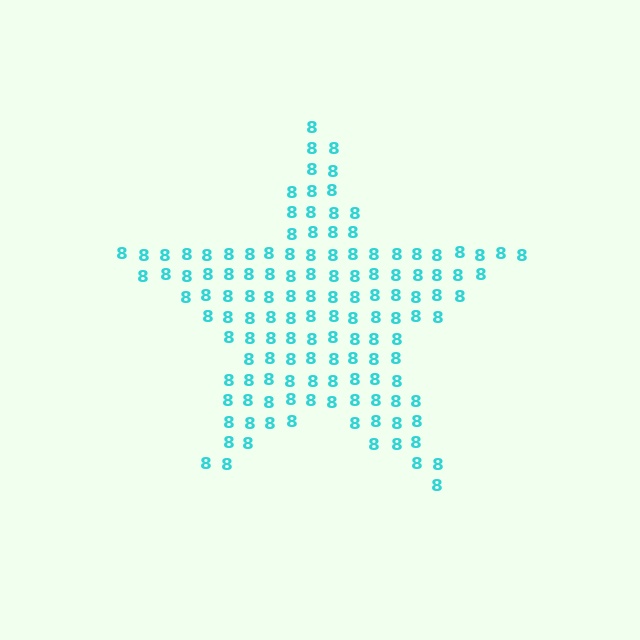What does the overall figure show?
The overall figure shows a star.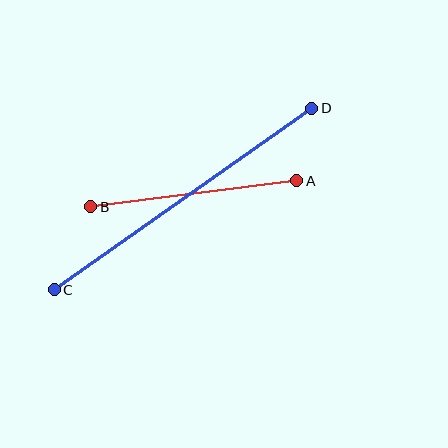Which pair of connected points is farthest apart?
Points C and D are farthest apart.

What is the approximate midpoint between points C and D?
The midpoint is at approximately (183, 199) pixels.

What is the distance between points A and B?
The distance is approximately 208 pixels.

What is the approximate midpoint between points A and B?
The midpoint is at approximately (194, 194) pixels.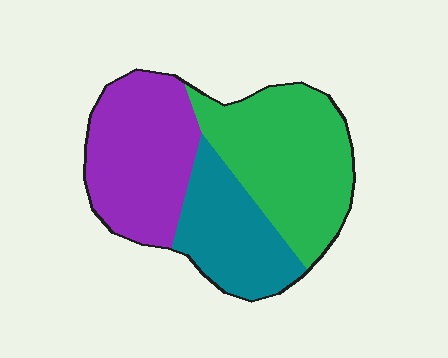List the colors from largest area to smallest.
From largest to smallest: green, purple, teal.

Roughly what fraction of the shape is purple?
Purple covers about 35% of the shape.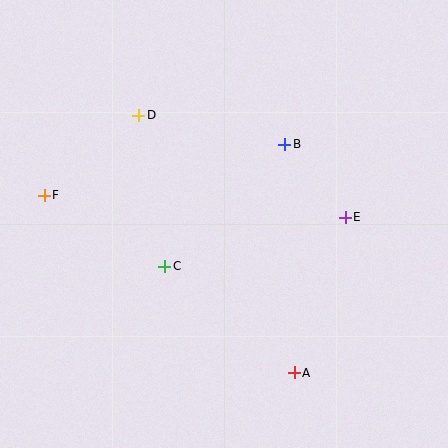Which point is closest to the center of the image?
Point C at (165, 266) is closest to the center.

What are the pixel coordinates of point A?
Point A is at (294, 373).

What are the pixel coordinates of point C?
Point C is at (165, 266).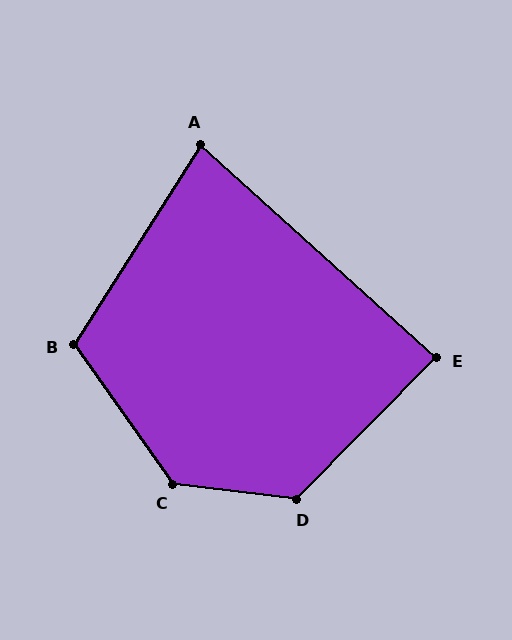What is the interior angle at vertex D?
Approximately 127 degrees (obtuse).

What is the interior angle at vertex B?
Approximately 112 degrees (obtuse).